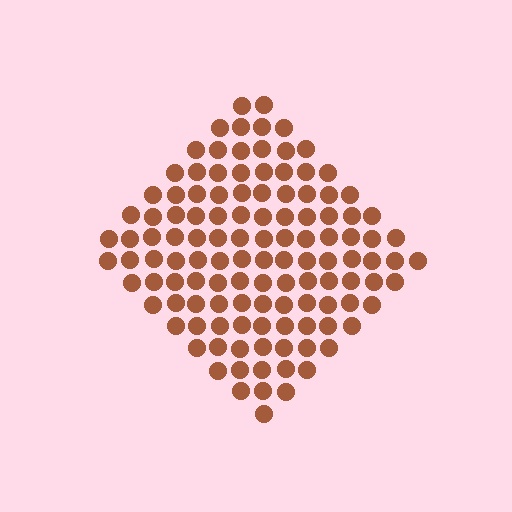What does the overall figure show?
The overall figure shows a diamond.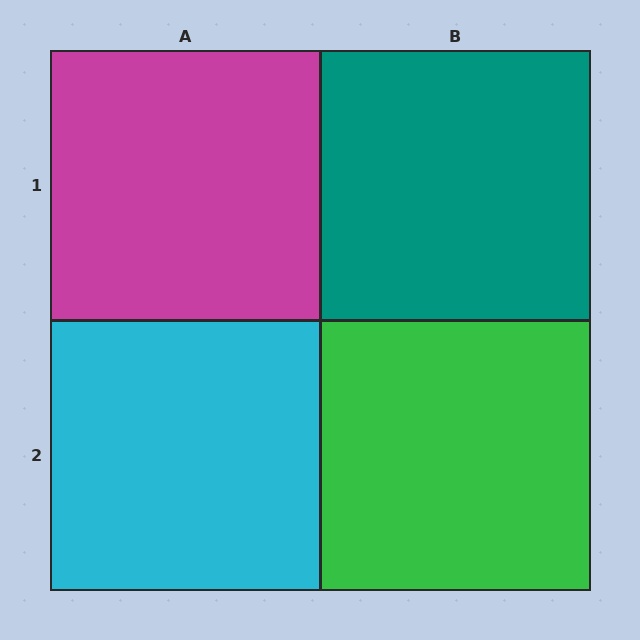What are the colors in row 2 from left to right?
Cyan, green.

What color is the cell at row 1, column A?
Magenta.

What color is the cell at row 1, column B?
Teal.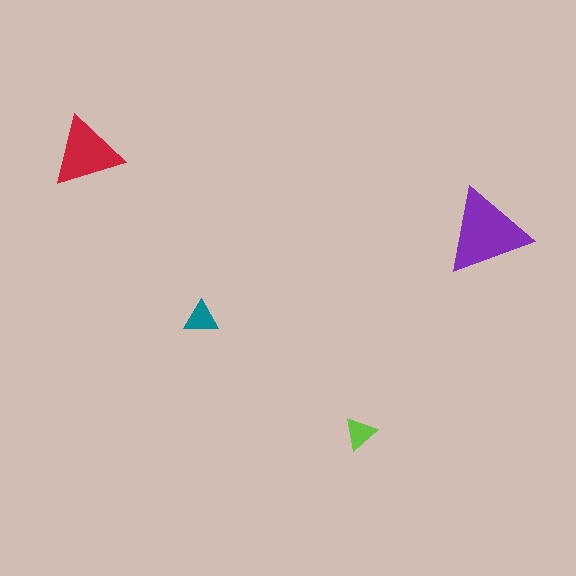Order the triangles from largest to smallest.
the purple one, the red one, the teal one, the lime one.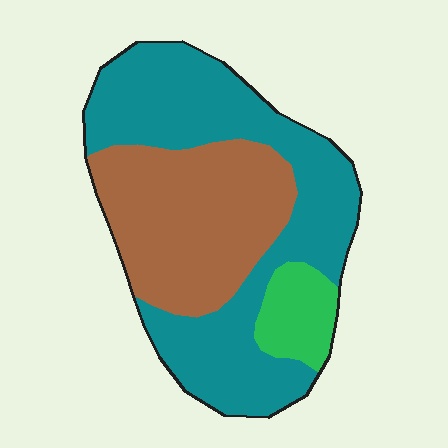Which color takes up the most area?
Teal, at roughly 55%.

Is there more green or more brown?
Brown.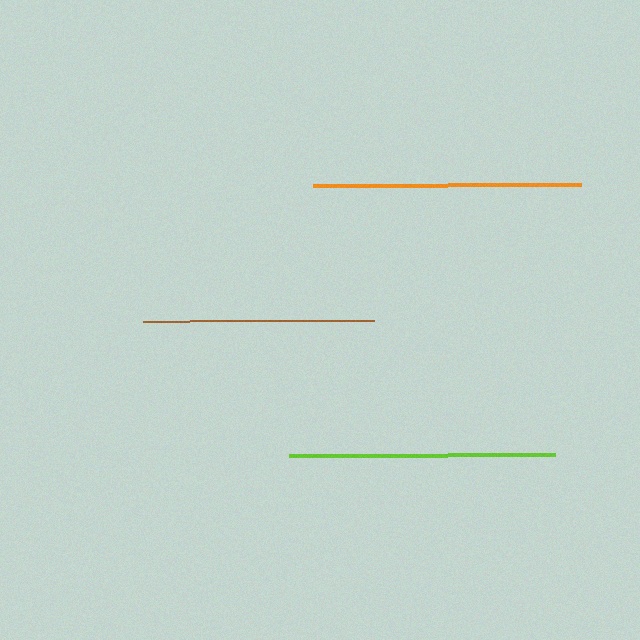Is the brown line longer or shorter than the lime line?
The lime line is longer than the brown line.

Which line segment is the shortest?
The brown line is the shortest at approximately 230 pixels.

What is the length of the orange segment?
The orange segment is approximately 268 pixels long.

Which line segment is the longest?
The orange line is the longest at approximately 268 pixels.